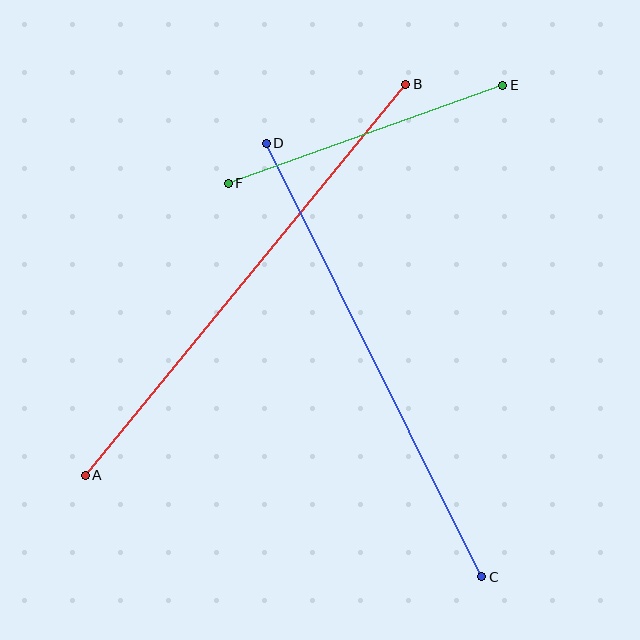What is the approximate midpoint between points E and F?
The midpoint is at approximately (365, 134) pixels.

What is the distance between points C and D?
The distance is approximately 484 pixels.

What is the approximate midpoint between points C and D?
The midpoint is at approximately (374, 360) pixels.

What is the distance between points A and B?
The distance is approximately 505 pixels.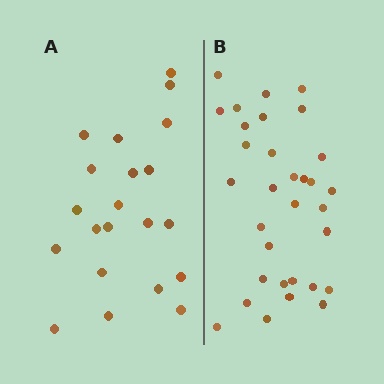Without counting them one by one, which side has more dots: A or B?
Region B (the right region) has more dots.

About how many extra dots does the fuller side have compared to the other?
Region B has roughly 12 or so more dots than region A.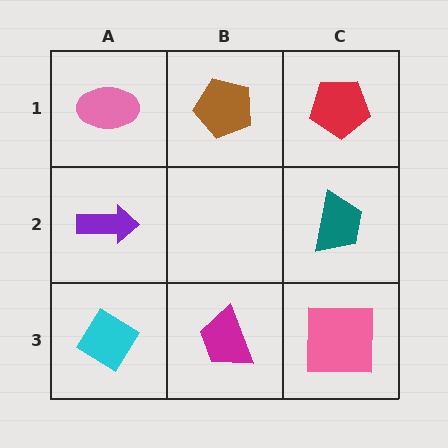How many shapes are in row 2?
2 shapes.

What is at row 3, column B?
A magenta trapezoid.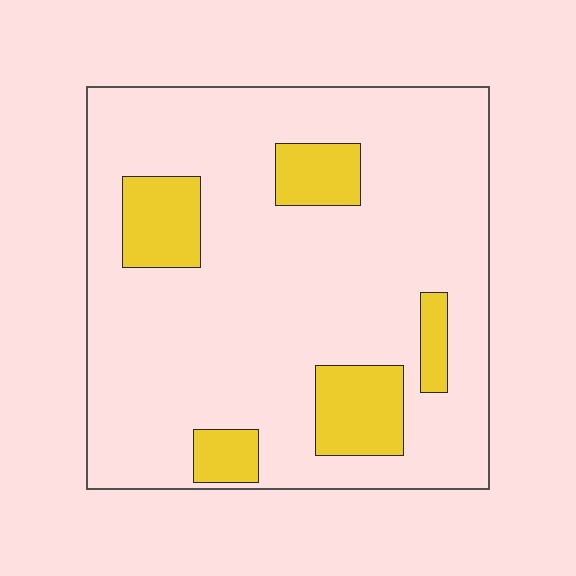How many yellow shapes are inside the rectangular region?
5.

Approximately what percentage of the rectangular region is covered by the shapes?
Approximately 15%.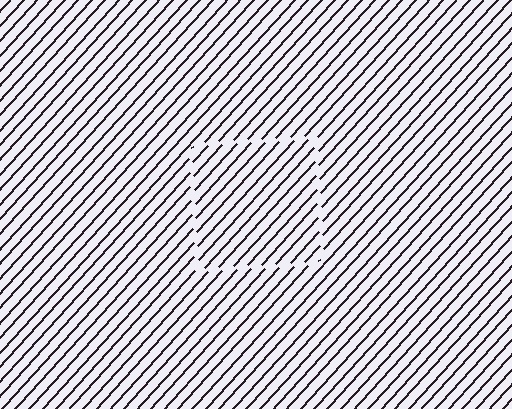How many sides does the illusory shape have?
4 sides — the line-ends trace a square.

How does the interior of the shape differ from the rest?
The interior of the shape contains the same grating, shifted by half a period — the contour is defined by the phase discontinuity where line-ends from the inner and outer gratings abut.